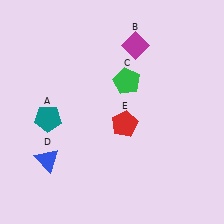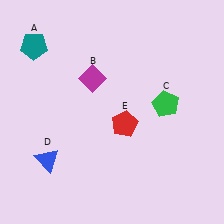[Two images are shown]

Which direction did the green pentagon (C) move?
The green pentagon (C) moved right.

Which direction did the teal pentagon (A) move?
The teal pentagon (A) moved up.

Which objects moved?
The objects that moved are: the teal pentagon (A), the magenta diamond (B), the green pentagon (C).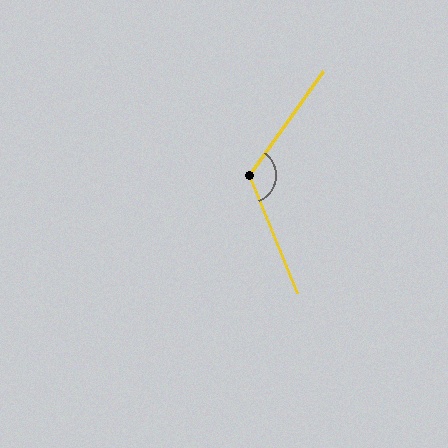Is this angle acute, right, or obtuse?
It is obtuse.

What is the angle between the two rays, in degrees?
Approximately 122 degrees.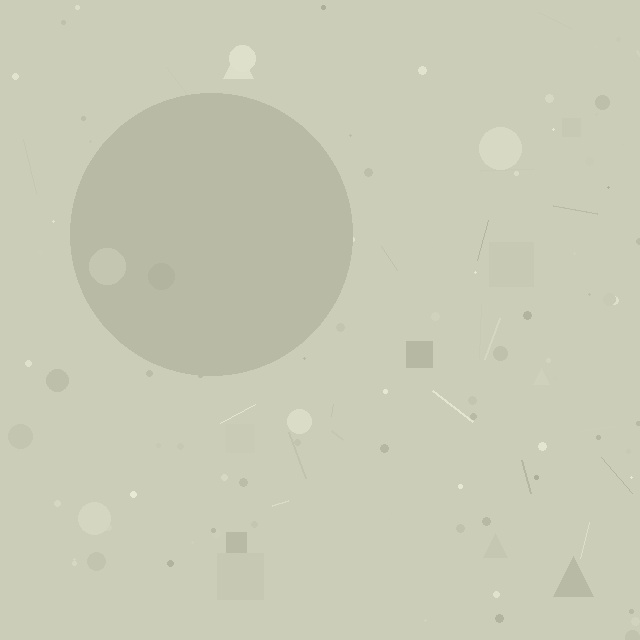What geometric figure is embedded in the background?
A circle is embedded in the background.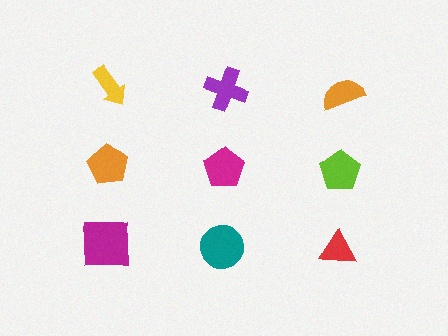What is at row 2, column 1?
An orange pentagon.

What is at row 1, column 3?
An orange semicircle.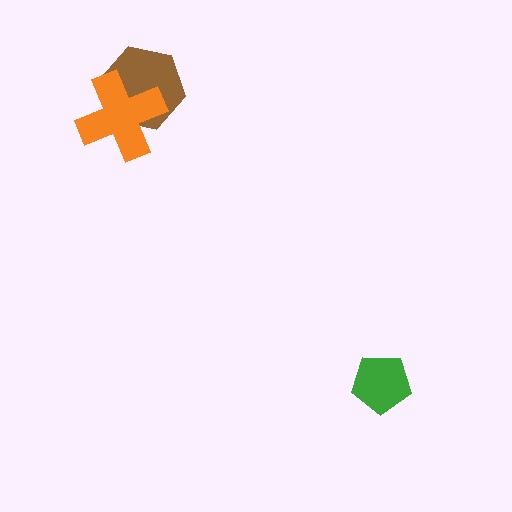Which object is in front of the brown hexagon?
The orange cross is in front of the brown hexagon.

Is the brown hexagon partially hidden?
Yes, it is partially covered by another shape.